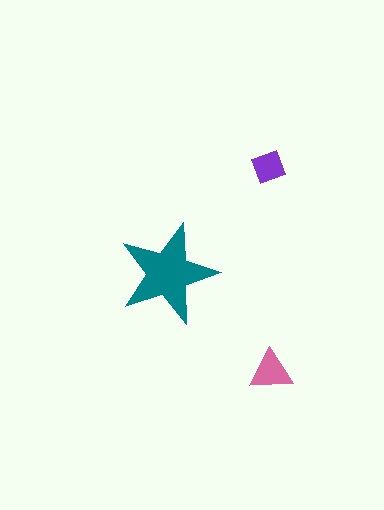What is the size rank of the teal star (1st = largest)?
1st.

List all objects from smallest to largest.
The purple square, the pink triangle, the teal star.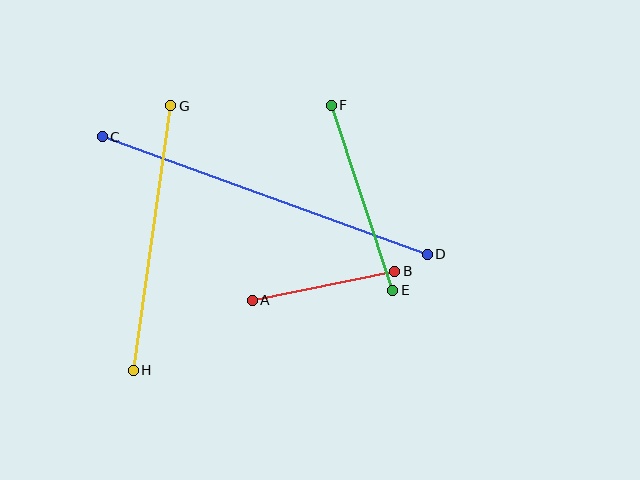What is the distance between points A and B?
The distance is approximately 145 pixels.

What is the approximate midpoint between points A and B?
The midpoint is at approximately (324, 286) pixels.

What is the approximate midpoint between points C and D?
The midpoint is at approximately (265, 196) pixels.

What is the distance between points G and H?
The distance is approximately 267 pixels.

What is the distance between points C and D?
The distance is approximately 345 pixels.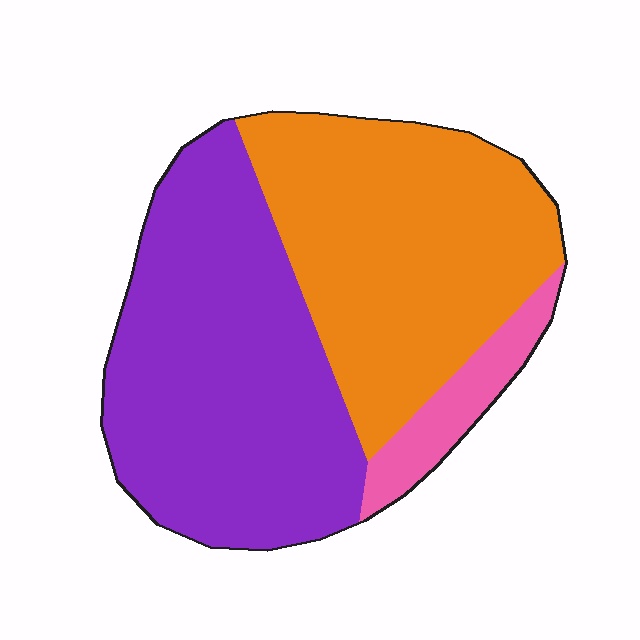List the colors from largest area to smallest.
From largest to smallest: purple, orange, pink.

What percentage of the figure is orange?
Orange takes up about two fifths (2/5) of the figure.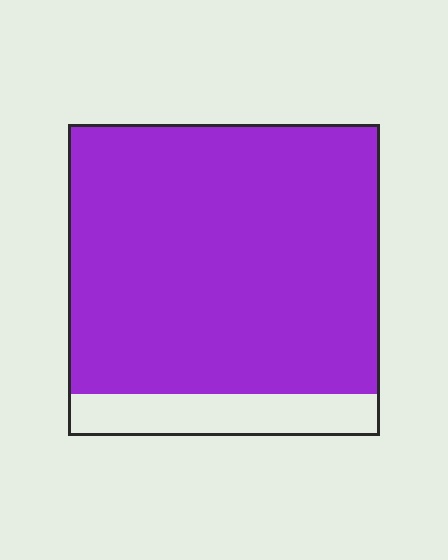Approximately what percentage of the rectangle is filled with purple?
Approximately 85%.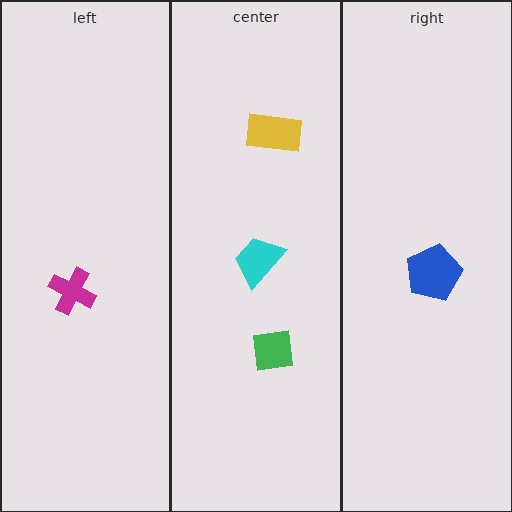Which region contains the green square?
The center region.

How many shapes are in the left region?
1.